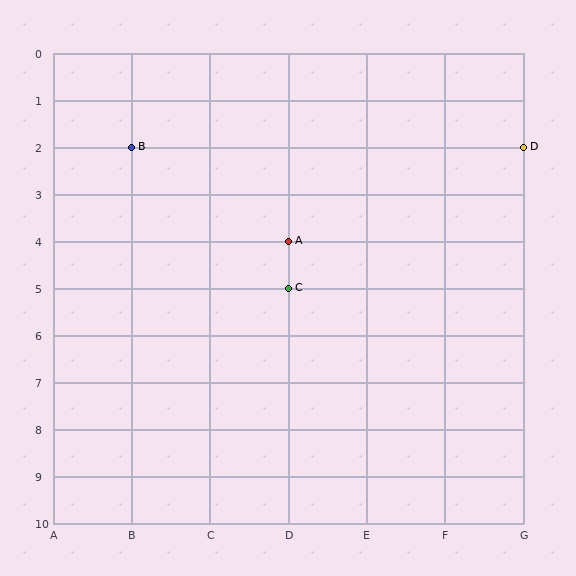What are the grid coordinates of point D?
Point D is at grid coordinates (G, 2).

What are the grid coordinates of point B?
Point B is at grid coordinates (B, 2).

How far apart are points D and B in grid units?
Points D and B are 5 columns apart.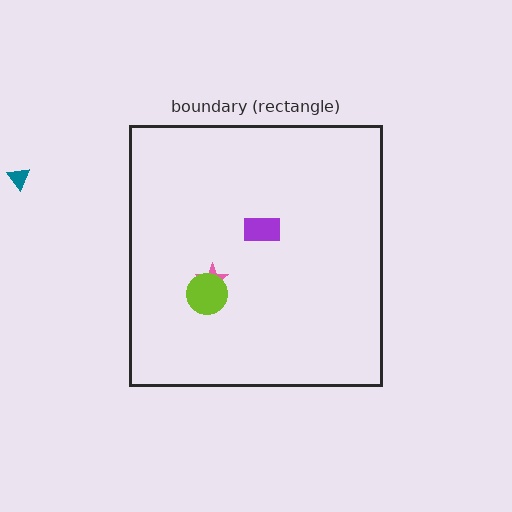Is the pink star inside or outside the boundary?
Inside.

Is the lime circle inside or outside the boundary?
Inside.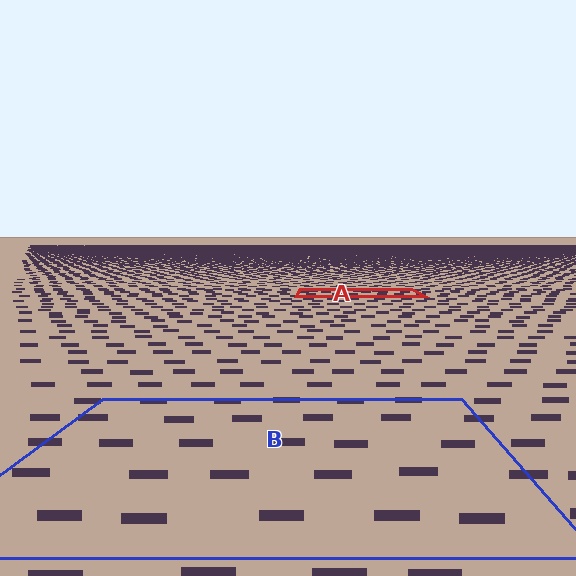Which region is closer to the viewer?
Region B is closer. The texture elements there are larger and more spread out.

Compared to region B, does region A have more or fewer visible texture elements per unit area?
Region A has more texture elements per unit area — they are packed more densely because it is farther away.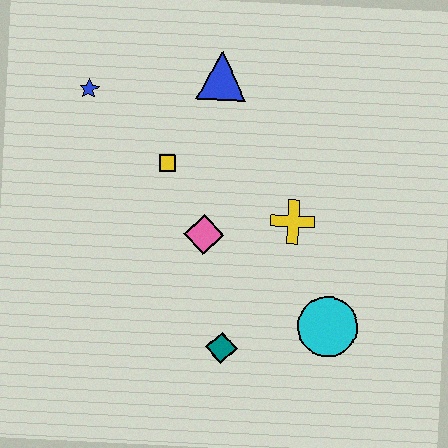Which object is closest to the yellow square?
The pink diamond is closest to the yellow square.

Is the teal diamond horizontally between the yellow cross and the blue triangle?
Yes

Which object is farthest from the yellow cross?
The blue star is farthest from the yellow cross.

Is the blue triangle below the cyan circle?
No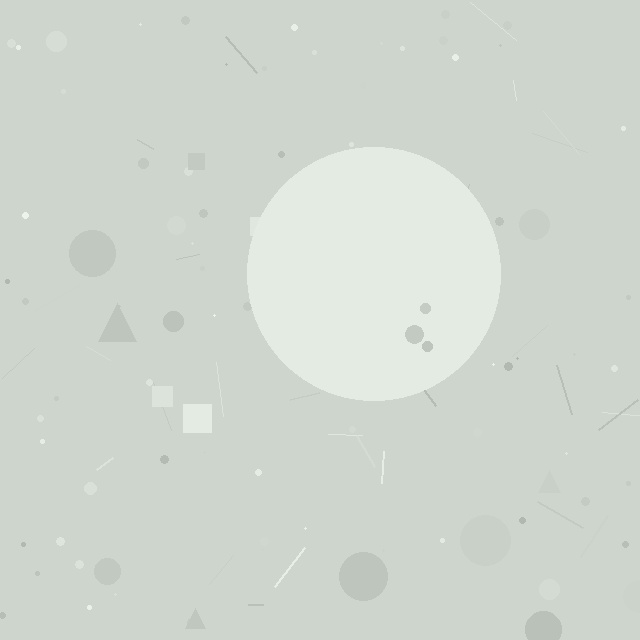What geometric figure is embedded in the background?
A circle is embedded in the background.